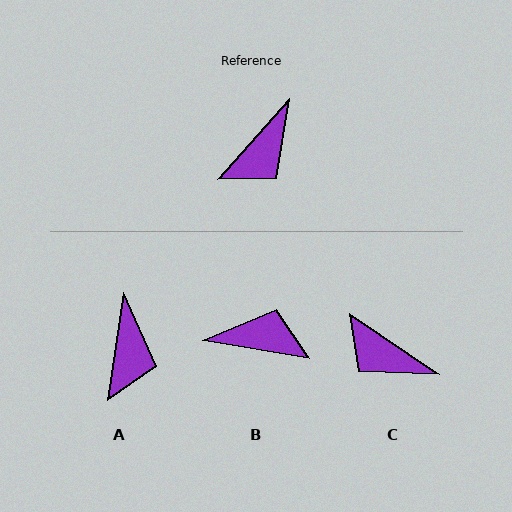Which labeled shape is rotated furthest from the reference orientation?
B, about 122 degrees away.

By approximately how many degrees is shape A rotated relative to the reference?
Approximately 33 degrees counter-clockwise.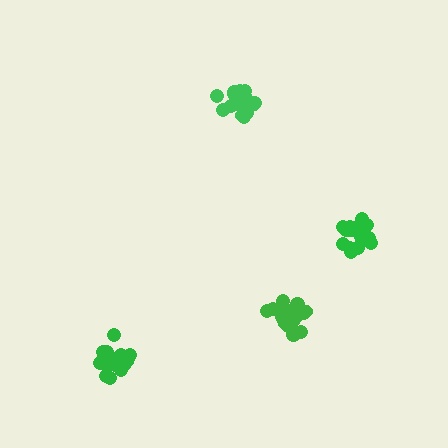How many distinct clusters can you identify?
There are 4 distinct clusters.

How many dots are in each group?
Group 1: 17 dots, Group 2: 19 dots, Group 3: 18 dots, Group 4: 21 dots (75 total).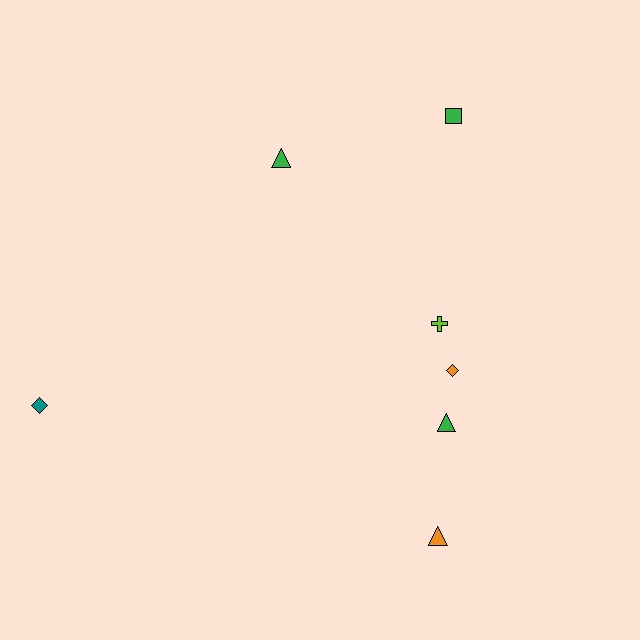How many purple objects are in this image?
There are no purple objects.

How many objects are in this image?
There are 7 objects.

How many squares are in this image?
There is 1 square.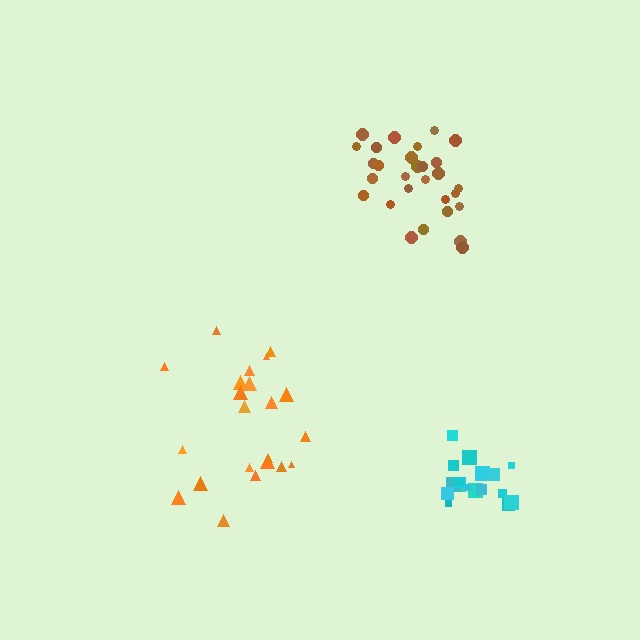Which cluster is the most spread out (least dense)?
Orange.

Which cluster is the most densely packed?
Cyan.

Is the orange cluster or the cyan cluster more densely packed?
Cyan.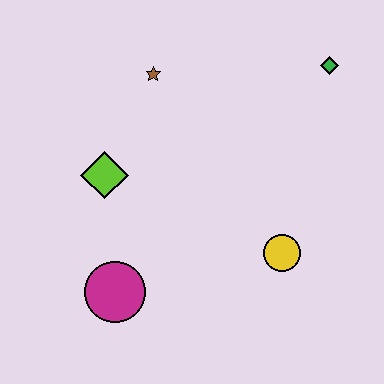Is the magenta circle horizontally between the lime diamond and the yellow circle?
Yes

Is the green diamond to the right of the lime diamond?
Yes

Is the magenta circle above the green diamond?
No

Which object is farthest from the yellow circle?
The brown star is farthest from the yellow circle.